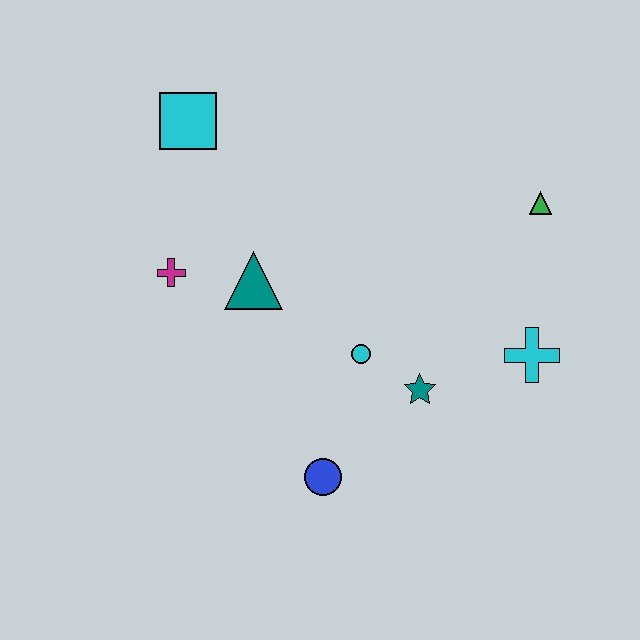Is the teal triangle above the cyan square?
No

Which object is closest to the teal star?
The cyan circle is closest to the teal star.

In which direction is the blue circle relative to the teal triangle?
The blue circle is below the teal triangle.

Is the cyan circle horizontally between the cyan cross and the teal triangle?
Yes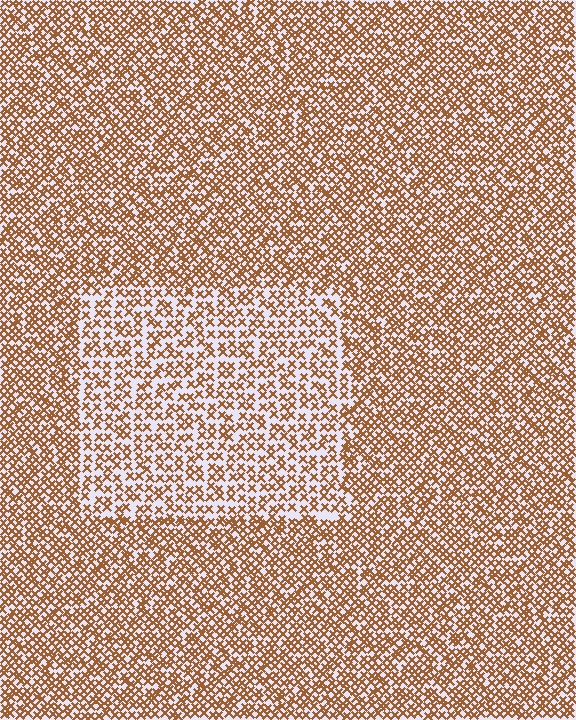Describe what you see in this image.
The image contains small brown elements arranged at two different densities. A rectangle-shaped region is visible where the elements are less densely packed than the surrounding area.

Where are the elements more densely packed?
The elements are more densely packed outside the rectangle boundary.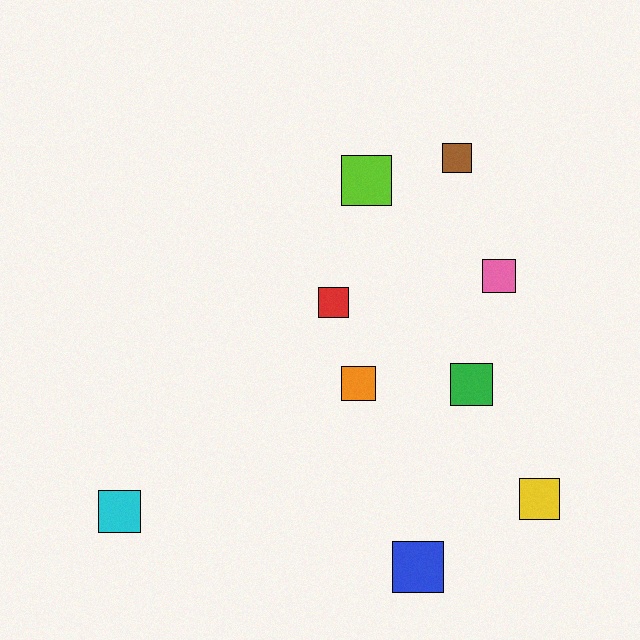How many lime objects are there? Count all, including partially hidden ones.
There is 1 lime object.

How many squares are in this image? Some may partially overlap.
There are 9 squares.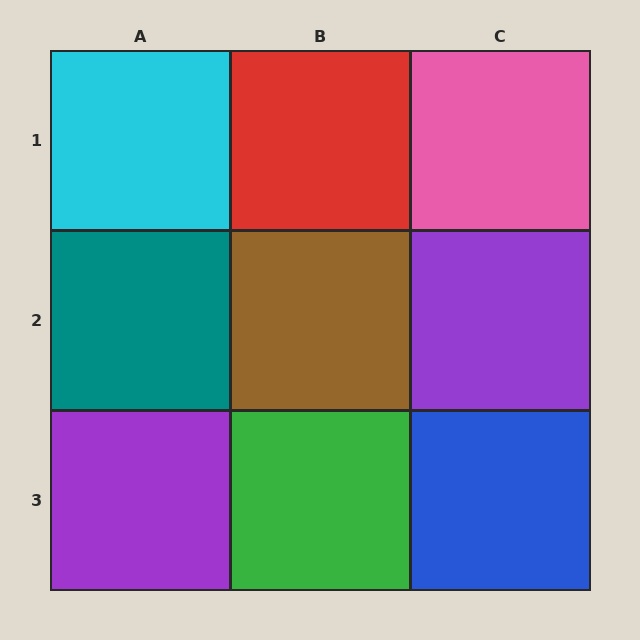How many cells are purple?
2 cells are purple.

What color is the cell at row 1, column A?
Cyan.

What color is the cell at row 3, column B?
Green.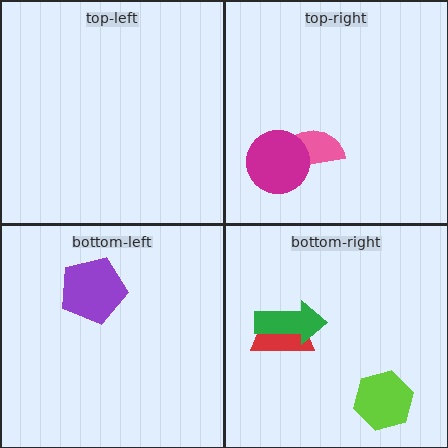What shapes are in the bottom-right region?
The red trapezoid, the green arrow, the lime hexagon.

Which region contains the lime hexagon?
The bottom-right region.